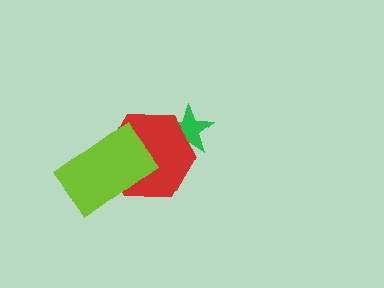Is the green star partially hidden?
Yes, it is partially covered by another shape.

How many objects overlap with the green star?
1 object overlaps with the green star.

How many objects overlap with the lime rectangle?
1 object overlaps with the lime rectangle.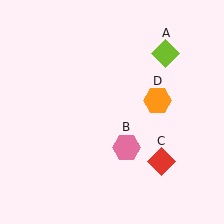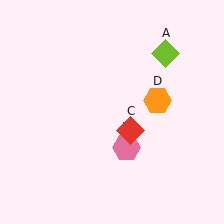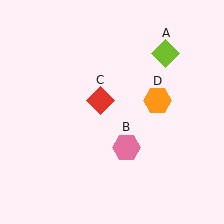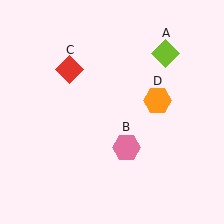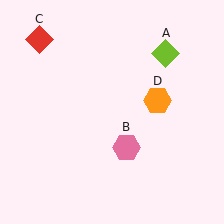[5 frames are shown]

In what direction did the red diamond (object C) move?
The red diamond (object C) moved up and to the left.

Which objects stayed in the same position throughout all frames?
Lime diamond (object A) and pink hexagon (object B) and orange hexagon (object D) remained stationary.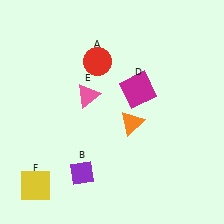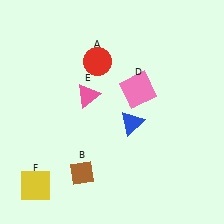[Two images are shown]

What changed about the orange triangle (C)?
In Image 1, C is orange. In Image 2, it changed to blue.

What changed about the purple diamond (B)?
In Image 1, B is purple. In Image 2, it changed to brown.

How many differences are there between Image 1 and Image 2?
There are 3 differences between the two images.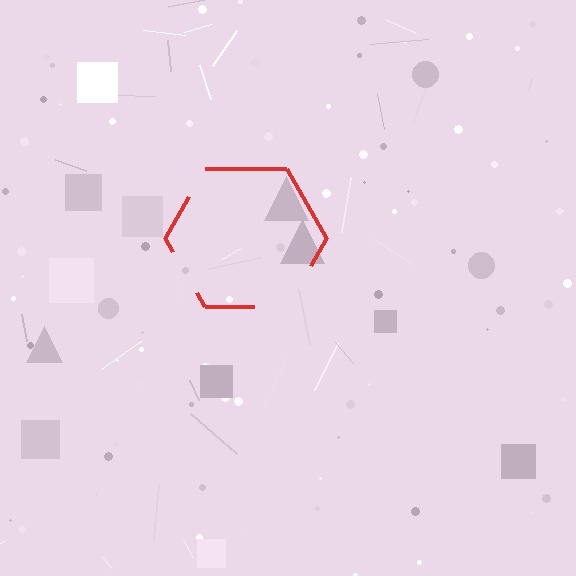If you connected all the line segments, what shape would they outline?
They would outline a hexagon.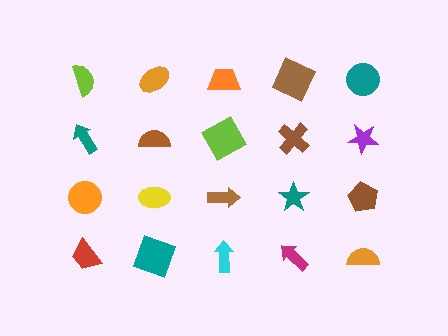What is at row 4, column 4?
A magenta arrow.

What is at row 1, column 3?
An orange trapezoid.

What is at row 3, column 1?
An orange circle.